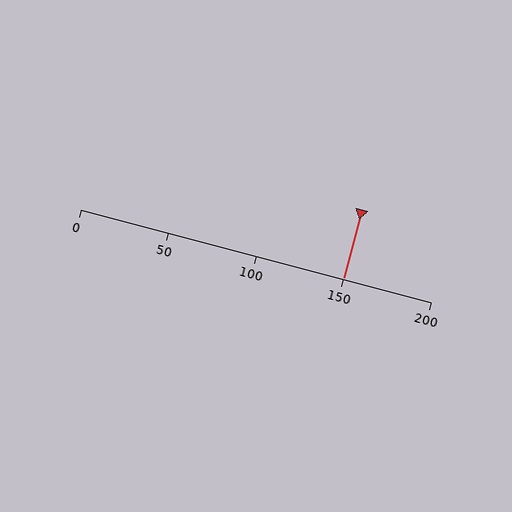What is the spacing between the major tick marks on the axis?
The major ticks are spaced 50 apart.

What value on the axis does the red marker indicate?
The marker indicates approximately 150.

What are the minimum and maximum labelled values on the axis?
The axis runs from 0 to 200.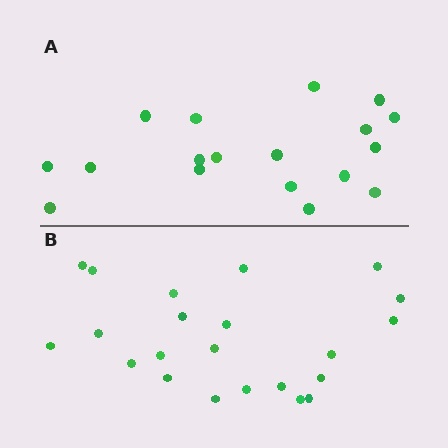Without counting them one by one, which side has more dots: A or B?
Region B (the bottom region) has more dots.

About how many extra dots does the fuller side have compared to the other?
Region B has about 4 more dots than region A.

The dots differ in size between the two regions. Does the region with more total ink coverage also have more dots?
No. Region A has more total ink coverage because its dots are larger, but region B actually contains more individual dots. Total area can be misleading — the number of items is what matters here.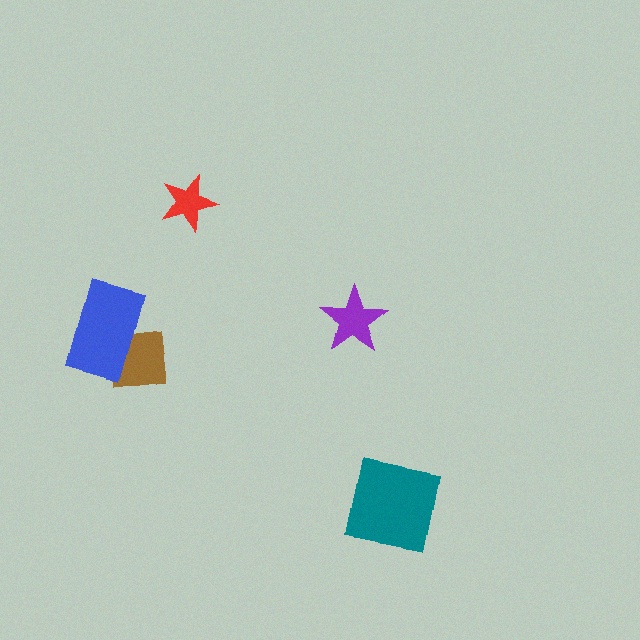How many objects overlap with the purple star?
0 objects overlap with the purple star.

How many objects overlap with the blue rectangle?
1 object overlaps with the blue rectangle.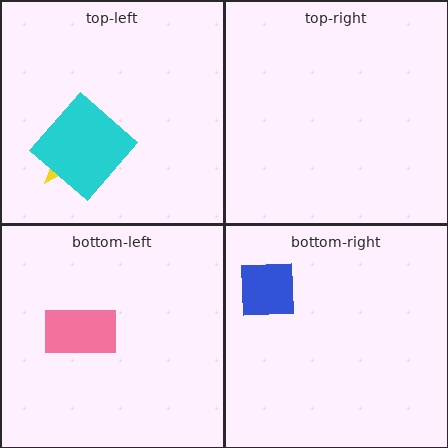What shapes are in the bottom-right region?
The blue square.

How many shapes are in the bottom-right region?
1.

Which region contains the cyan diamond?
The top-left region.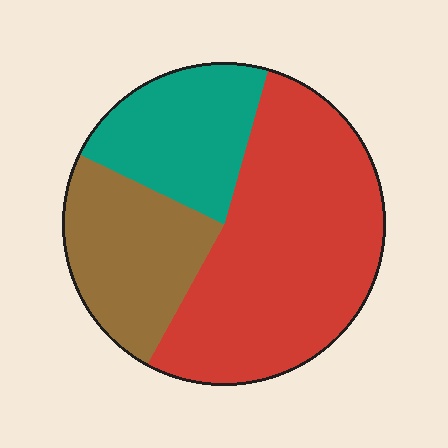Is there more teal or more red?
Red.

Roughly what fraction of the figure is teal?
Teal takes up about one fifth (1/5) of the figure.